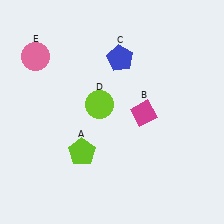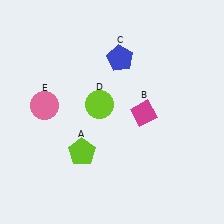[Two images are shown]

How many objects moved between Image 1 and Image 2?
1 object moved between the two images.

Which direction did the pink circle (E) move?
The pink circle (E) moved down.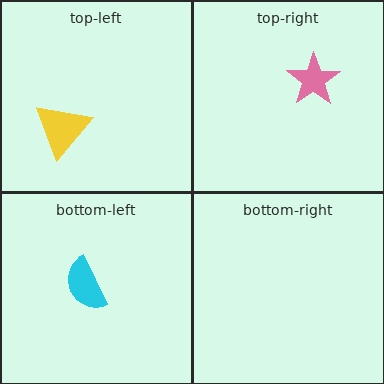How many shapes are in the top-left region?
1.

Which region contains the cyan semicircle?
The bottom-left region.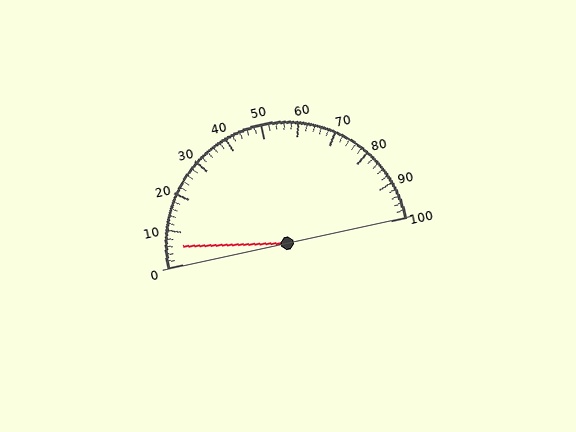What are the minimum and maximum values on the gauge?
The gauge ranges from 0 to 100.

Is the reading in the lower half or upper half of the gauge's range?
The reading is in the lower half of the range (0 to 100).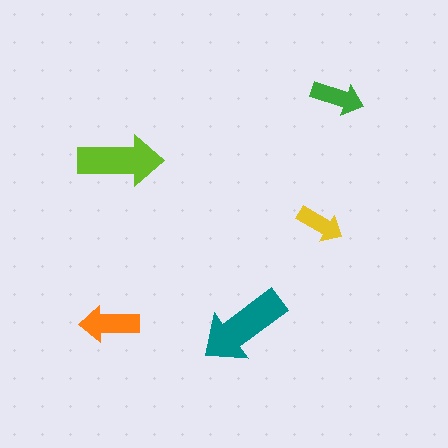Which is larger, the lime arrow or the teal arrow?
The teal one.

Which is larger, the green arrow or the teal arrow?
The teal one.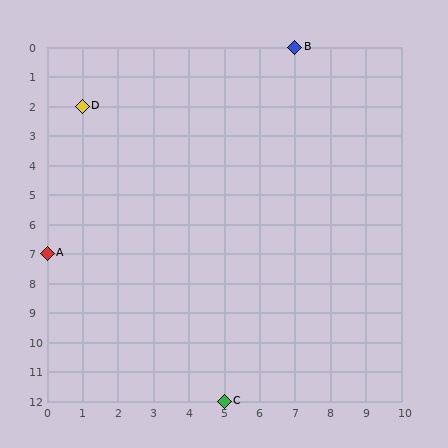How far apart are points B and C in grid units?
Points B and C are 2 columns and 12 rows apart (about 12.2 grid units diagonally).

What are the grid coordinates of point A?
Point A is at grid coordinates (0, 7).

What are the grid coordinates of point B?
Point B is at grid coordinates (7, 0).